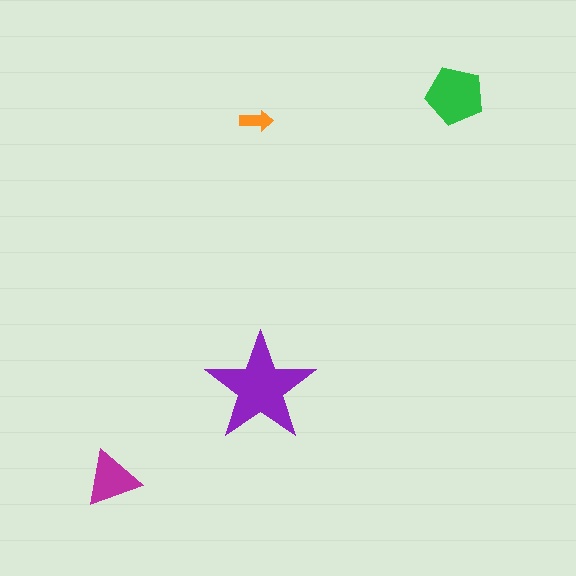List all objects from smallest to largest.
The orange arrow, the magenta triangle, the green pentagon, the purple star.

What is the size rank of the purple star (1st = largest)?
1st.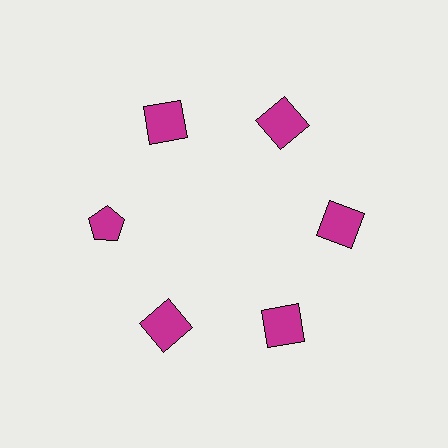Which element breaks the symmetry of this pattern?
The magenta pentagon at roughly the 9 o'clock position breaks the symmetry. All other shapes are magenta squares.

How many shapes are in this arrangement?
There are 6 shapes arranged in a ring pattern.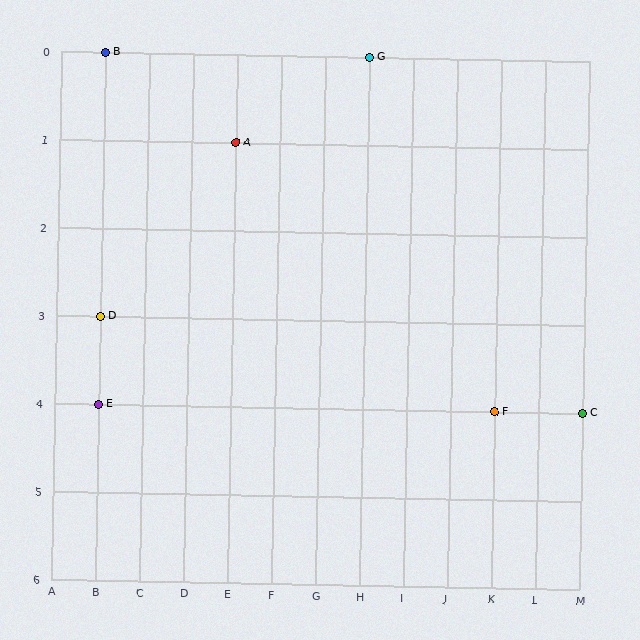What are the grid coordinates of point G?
Point G is at grid coordinates (H, 0).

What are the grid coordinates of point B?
Point B is at grid coordinates (B, 0).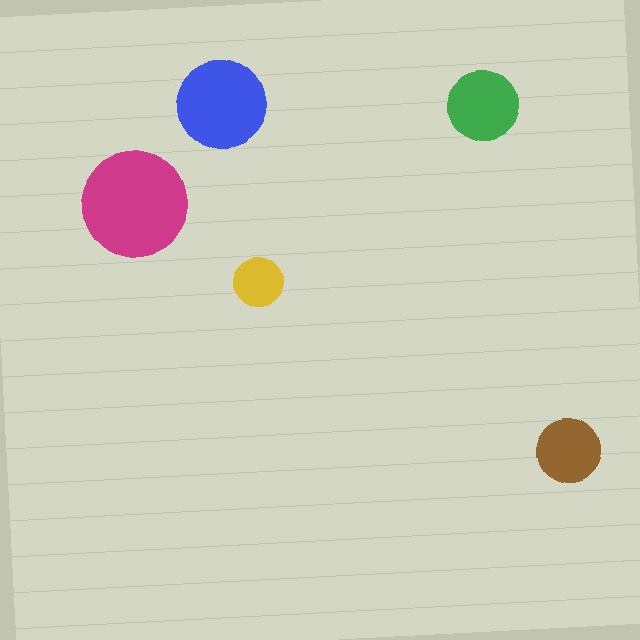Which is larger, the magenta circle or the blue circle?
The magenta one.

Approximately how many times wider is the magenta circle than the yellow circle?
About 2 times wider.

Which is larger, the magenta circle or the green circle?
The magenta one.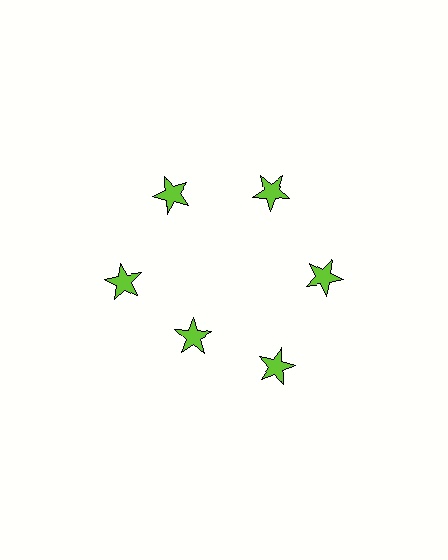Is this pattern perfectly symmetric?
No. The 6 lime stars are arranged in a ring, but one element near the 7 o'clock position is pulled inward toward the center, breaking the 6-fold rotational symmetry.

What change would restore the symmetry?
The symmetry would be restored by moving it outward, back onto the ring so that all 6 stars sit at equal angles and equal distance from the center.